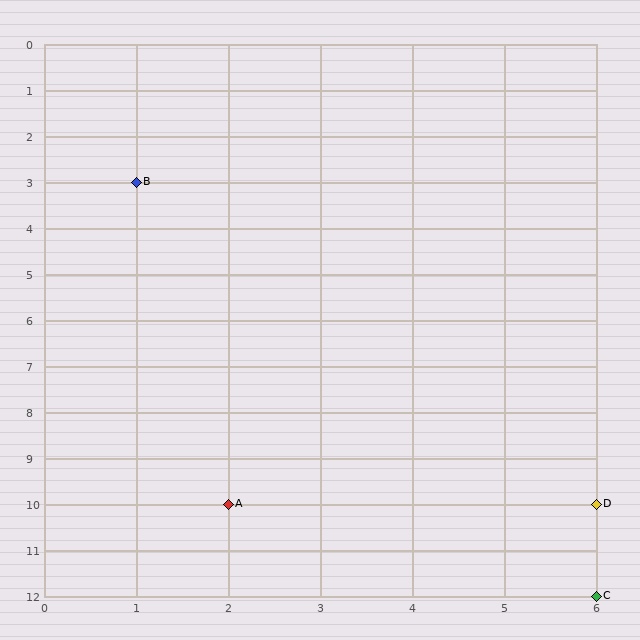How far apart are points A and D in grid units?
Points A and D are 4 columns apart.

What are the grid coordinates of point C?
Point C is at grid coordinates (6, 12).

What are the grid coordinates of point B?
Point B is at grid coordinates (1, 3).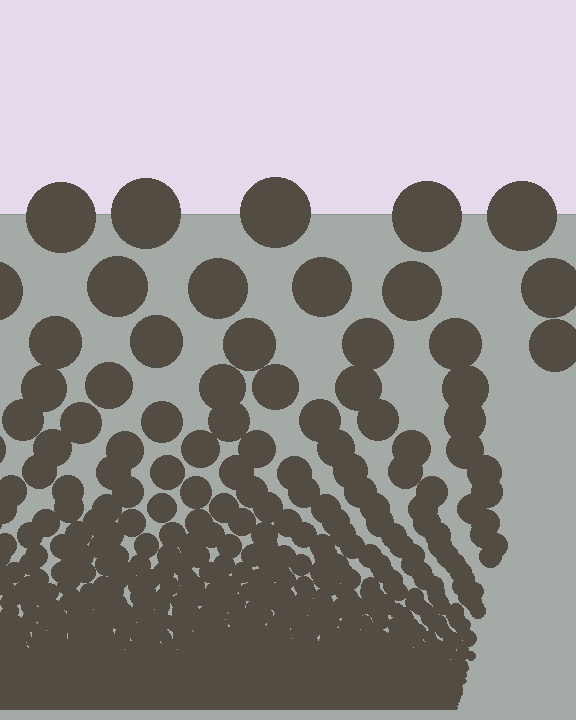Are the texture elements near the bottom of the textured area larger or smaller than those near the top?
Smaller. The gradient is inverted — elements near the bottom are smaller and denser.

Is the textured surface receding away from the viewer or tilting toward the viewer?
The surface appears to tilt toward the viewer. Texture elements get larger and sparser toward the top.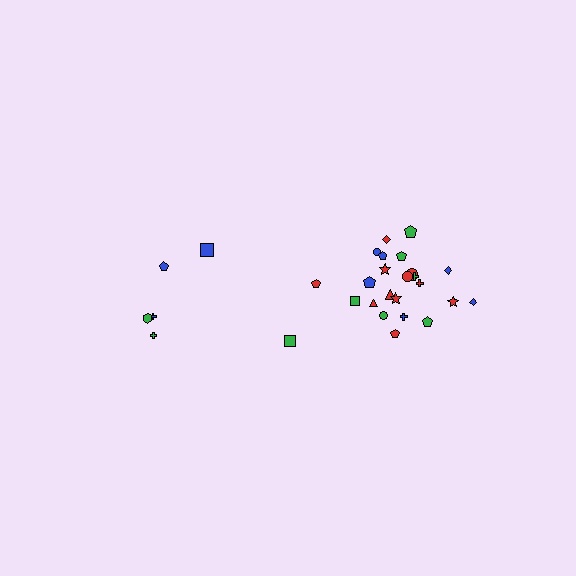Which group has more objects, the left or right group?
The right group.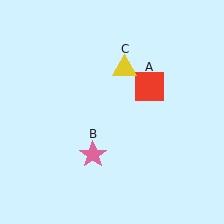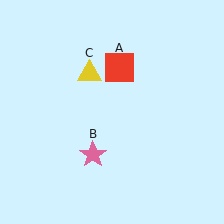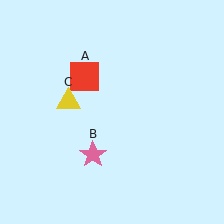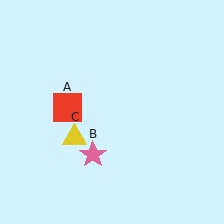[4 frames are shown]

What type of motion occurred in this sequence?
The red square (object A), yellow triangle (object C) rotated counterclockwise around the center of the scene.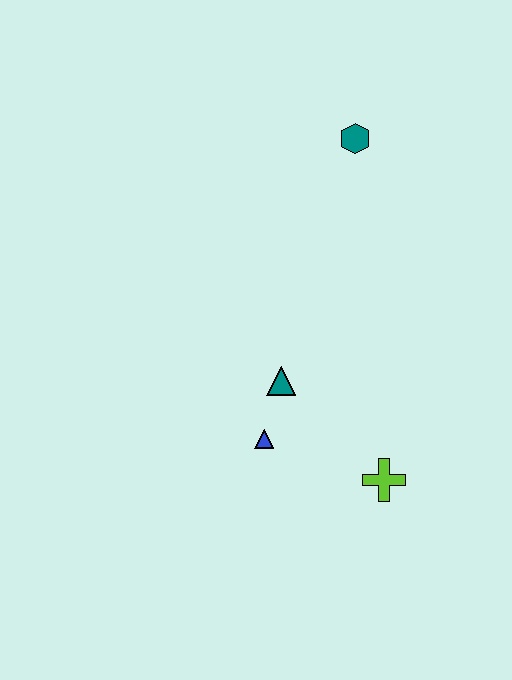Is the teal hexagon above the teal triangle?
Yes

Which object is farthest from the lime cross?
The teal hexagon is farthest from the lime cross.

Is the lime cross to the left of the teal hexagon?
No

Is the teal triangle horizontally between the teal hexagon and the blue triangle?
Yes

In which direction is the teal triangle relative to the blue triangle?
The teal triangle is above the blue triangle.